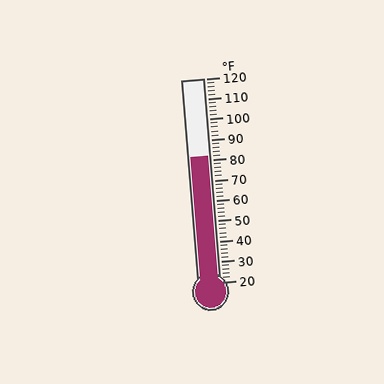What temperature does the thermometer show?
The thermometer shows approximately 82°F.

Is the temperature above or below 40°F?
The temperature is above 40°F.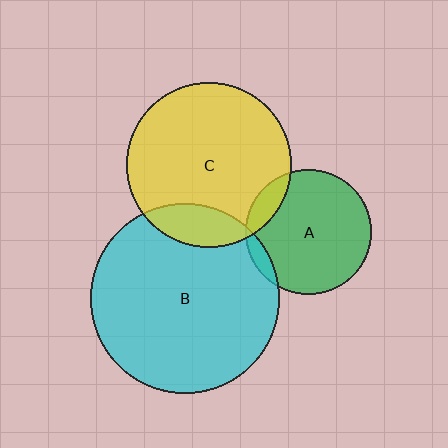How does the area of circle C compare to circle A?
Approximately 1.7 times.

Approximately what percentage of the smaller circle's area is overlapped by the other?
Approximately 10%.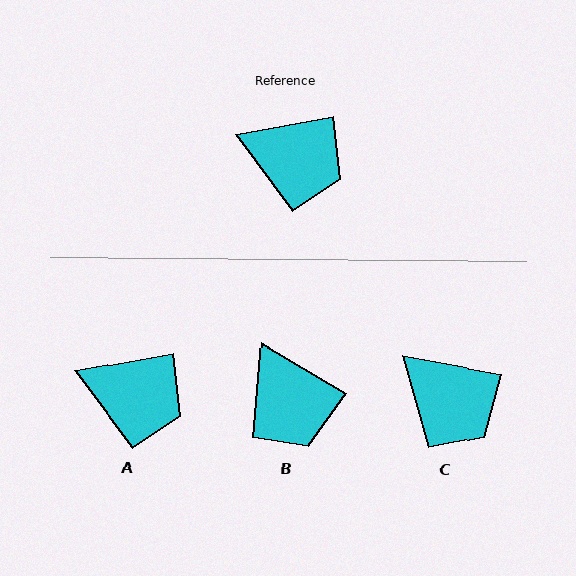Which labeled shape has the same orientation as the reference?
A.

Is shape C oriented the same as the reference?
No, it is off by about 21 degrees.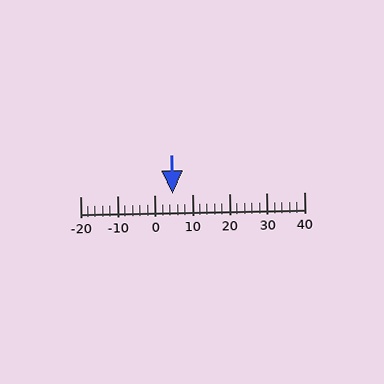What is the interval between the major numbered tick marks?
The major tick marks are spaced 10 units apart.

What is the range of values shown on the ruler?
The ruler shows values from -20 to 40.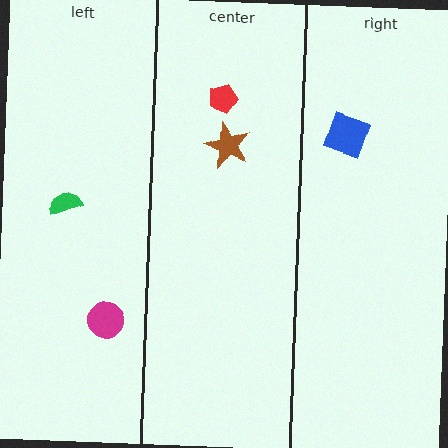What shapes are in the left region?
The green semicircle, the magenta circle.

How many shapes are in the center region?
2.